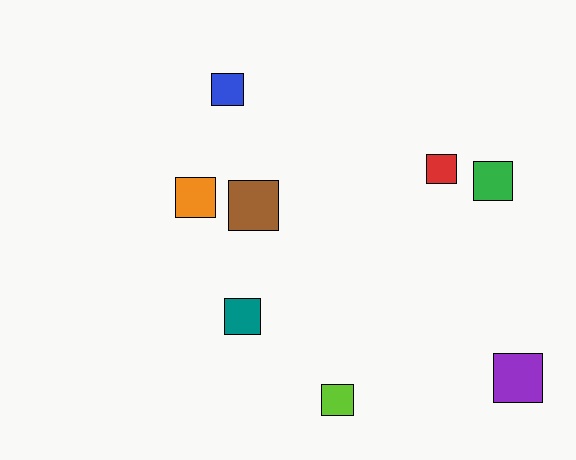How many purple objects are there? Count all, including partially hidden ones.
There is 1 purple object.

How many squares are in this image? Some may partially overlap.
There are 8 squares.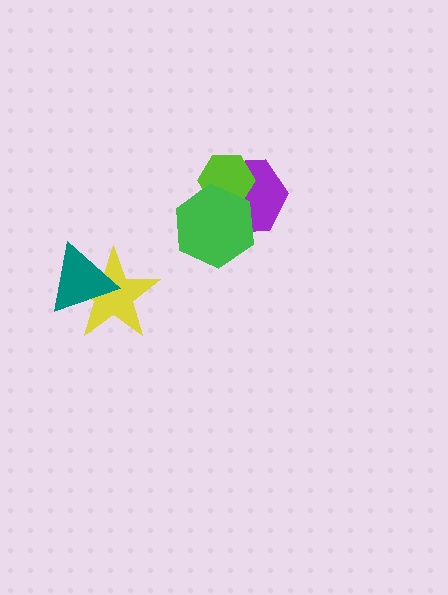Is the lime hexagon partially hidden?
Yes, it is partially covered by another shape.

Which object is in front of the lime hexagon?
The green hexagon is in front of the lime hexagon.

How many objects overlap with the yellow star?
1 object overlaps with the yellow star.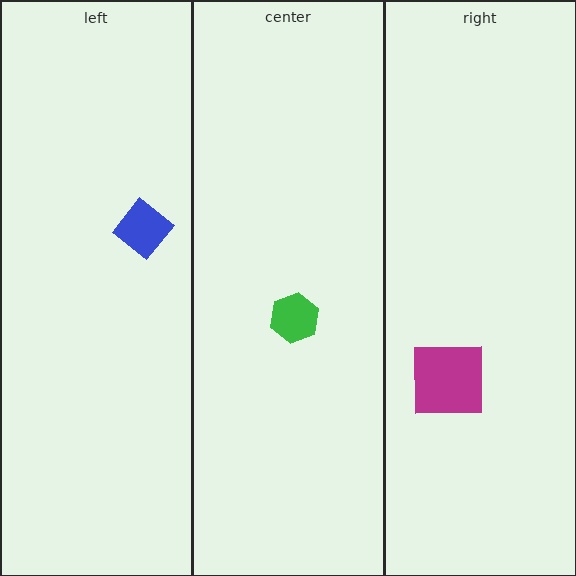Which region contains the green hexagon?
The center region.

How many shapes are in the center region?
1.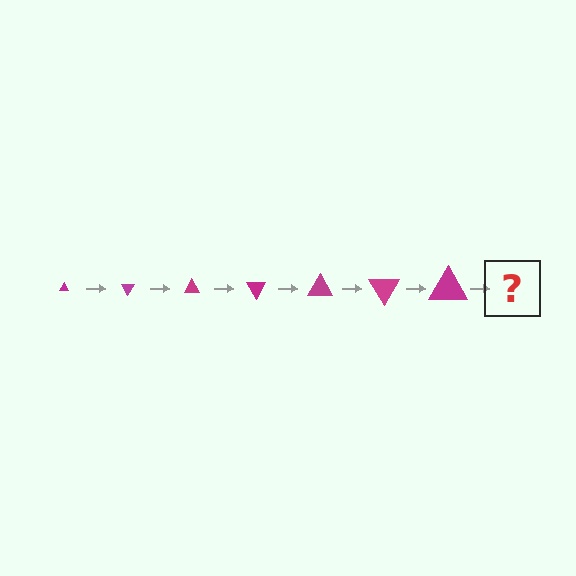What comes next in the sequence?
The next element should be a triangle, larger than the previous one and rotated 420 degrees from the start.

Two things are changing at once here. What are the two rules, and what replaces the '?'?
The two rules are that the triangle grows larger each step and it rotates 60 degrees each step. The '?' should be a triangle, larger than the previous one and rotated 420 degrees from the start.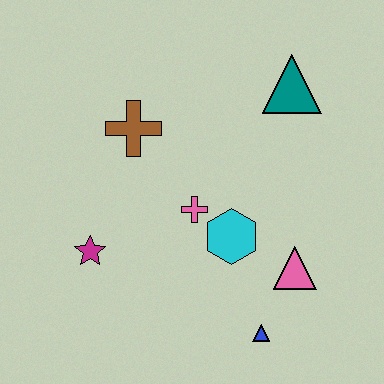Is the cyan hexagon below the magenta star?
No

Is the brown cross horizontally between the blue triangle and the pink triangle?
No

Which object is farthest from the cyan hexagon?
The teal triangle is farthest from the cyan hexagon.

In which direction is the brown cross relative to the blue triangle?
The brown cross is above the blue triangle.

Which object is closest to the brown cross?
The pink cross is closest to the brown cross.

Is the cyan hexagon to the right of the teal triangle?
No